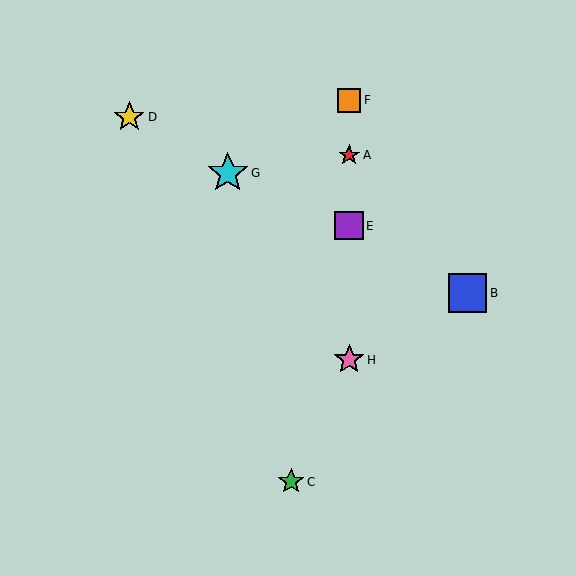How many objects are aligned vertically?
4 objects (A, E, F, H) are aligned vertically.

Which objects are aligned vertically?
Objects A, E, F, H are aligned vertically.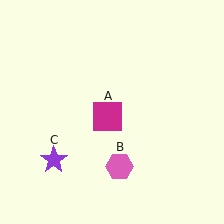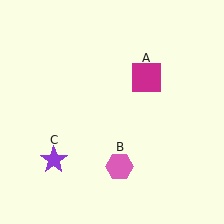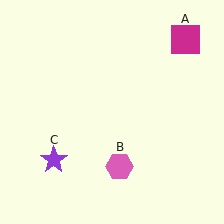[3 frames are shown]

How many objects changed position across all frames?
1 object changed position: magenta square (object A).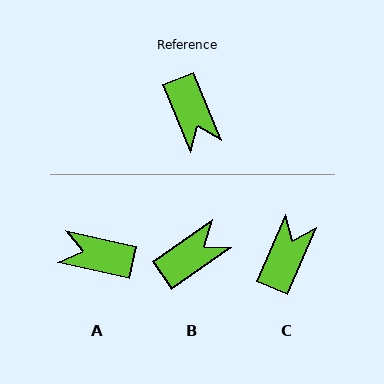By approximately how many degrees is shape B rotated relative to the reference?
Approximately 102 degrees counter-clockwise.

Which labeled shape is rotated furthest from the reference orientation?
C, about 134 degrees away.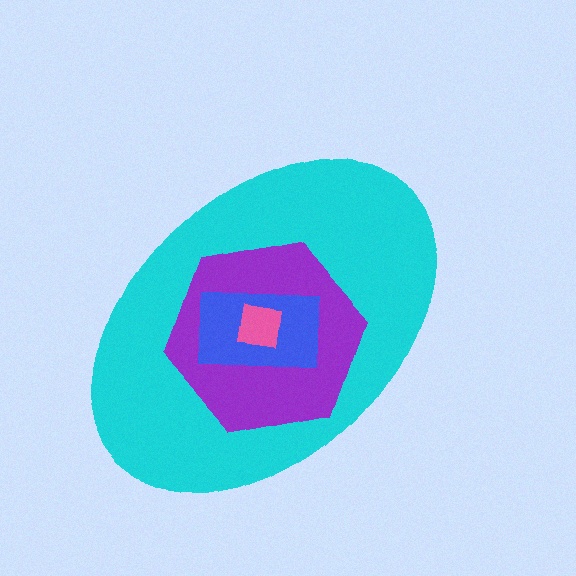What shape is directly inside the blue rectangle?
The pink square.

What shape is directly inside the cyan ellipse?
The purple hexagon.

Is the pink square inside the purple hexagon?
Yes.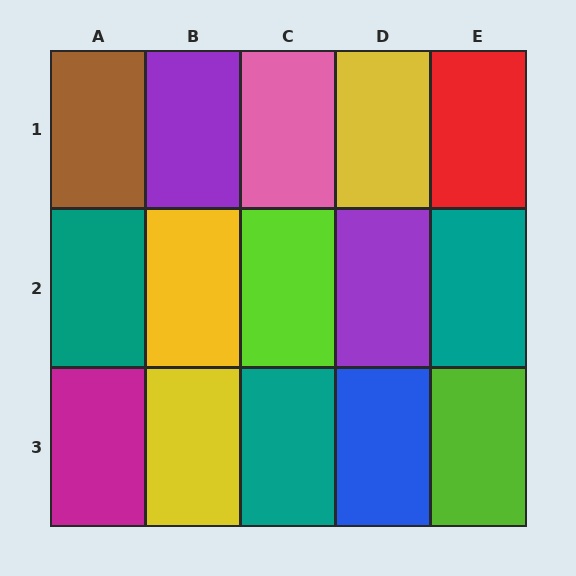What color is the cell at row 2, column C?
Lime.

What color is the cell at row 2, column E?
Teal.